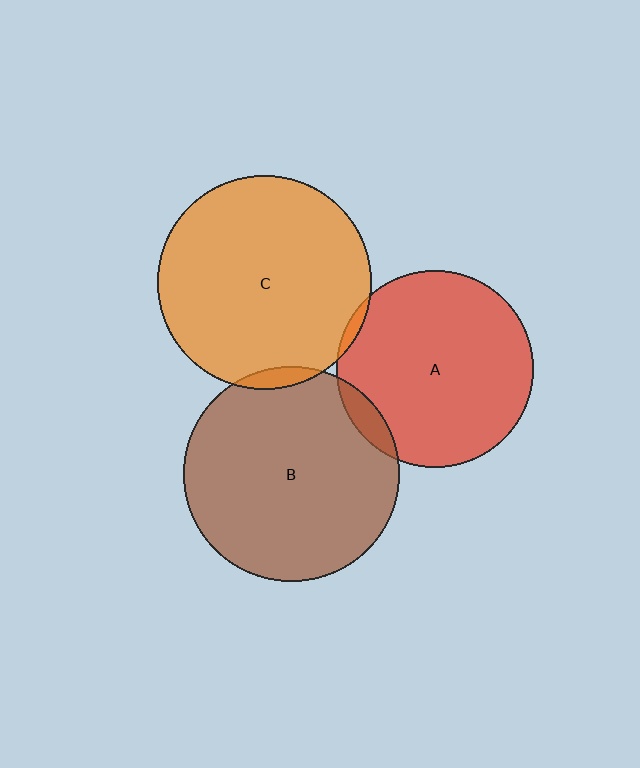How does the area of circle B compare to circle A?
Approximately 1.2 times.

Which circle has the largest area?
Circle B (brown).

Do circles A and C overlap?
Yes.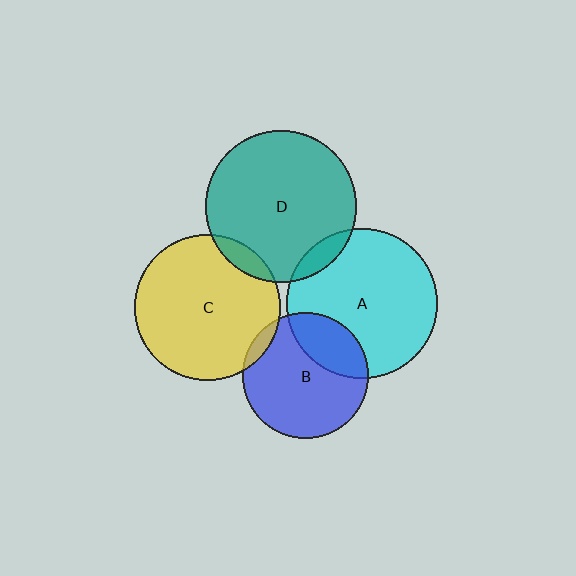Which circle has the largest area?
Circle D (teal).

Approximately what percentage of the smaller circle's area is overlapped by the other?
Approximately 10%.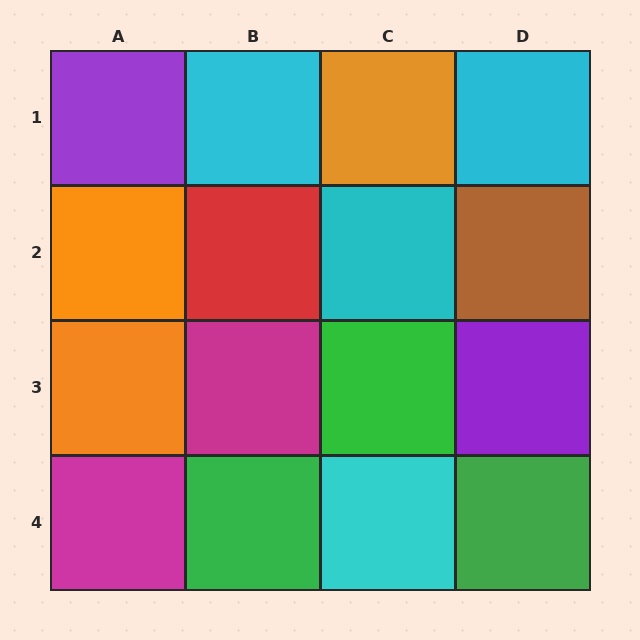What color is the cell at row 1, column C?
Orange.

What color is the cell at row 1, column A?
Purple.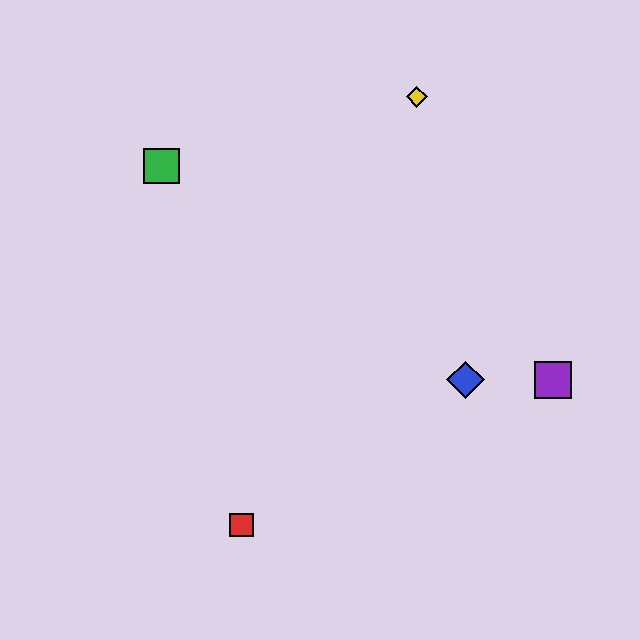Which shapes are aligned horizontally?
The blue diamond, the purple square are aligned horizontally.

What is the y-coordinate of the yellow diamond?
The yellow diamond is at y≈97.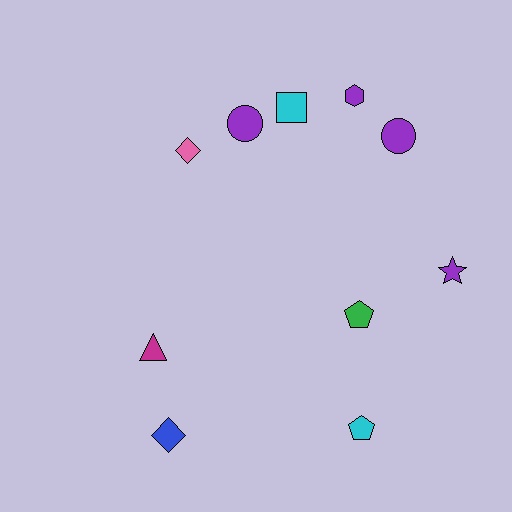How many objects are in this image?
There are 10 objects.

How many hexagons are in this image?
There is 1 hexagon.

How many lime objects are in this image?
There are no lime objects.